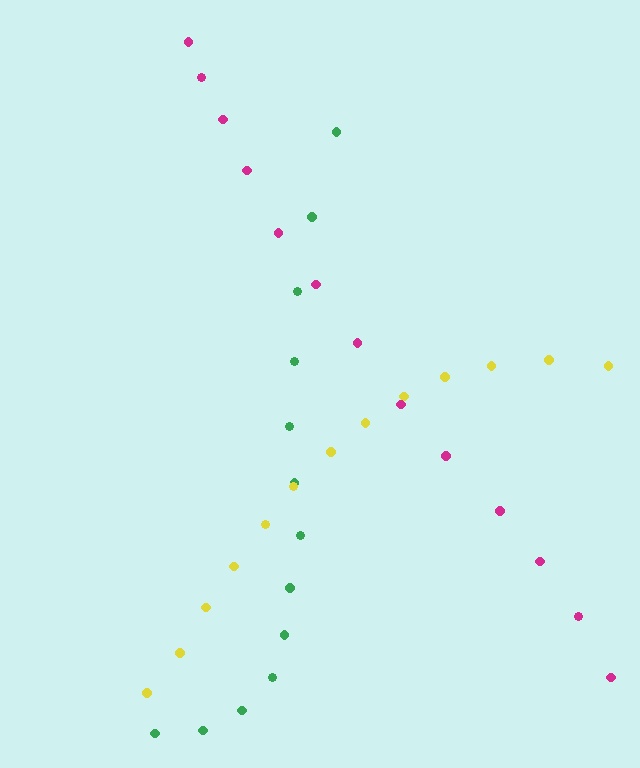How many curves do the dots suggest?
There are 3 distinct paths.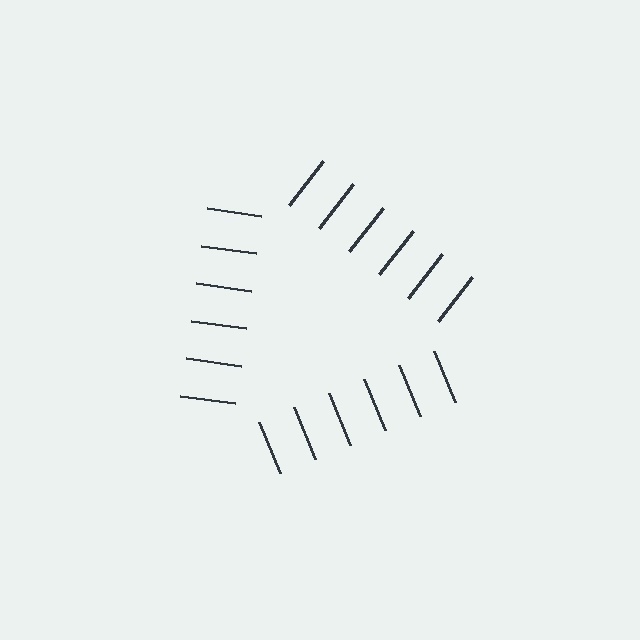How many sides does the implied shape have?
3 sides — the line-ends trace a triangle.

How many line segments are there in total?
18 — 6 along each of the 3 edges.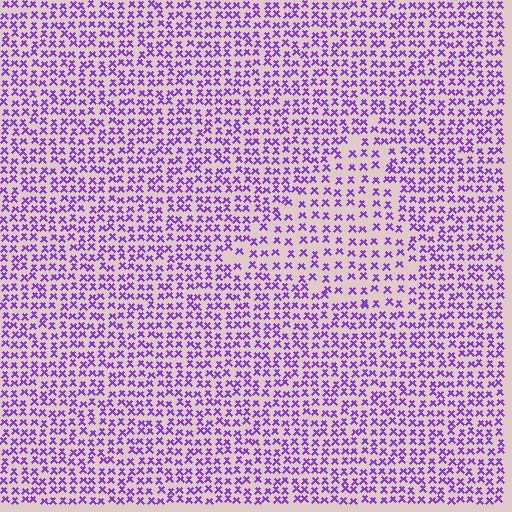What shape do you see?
I see a triangle.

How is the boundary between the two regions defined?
The boundary is defined by a change in element density (approximately 1.6x ratio). All elements are the same color, size, and shape.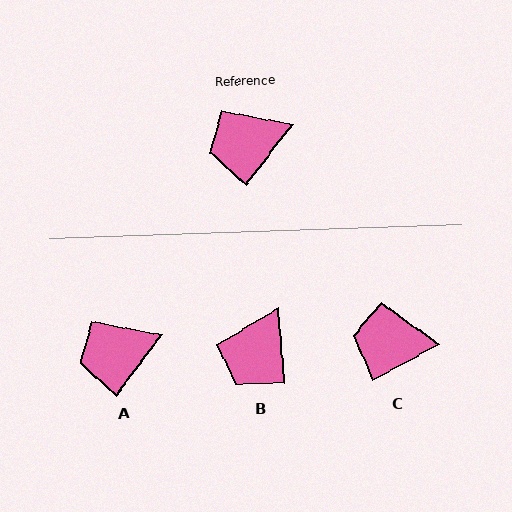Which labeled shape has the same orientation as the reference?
A.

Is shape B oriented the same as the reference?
No, it is off by about 42 degrees.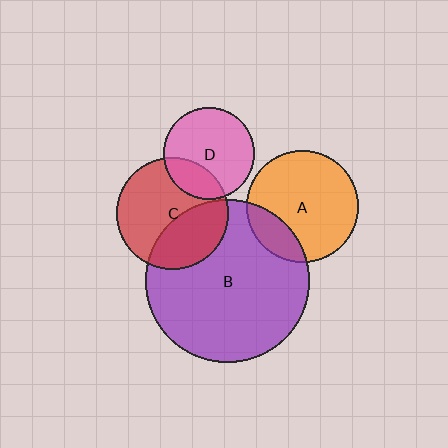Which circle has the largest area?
Circle B (purple).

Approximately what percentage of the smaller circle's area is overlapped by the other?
Approximately 20%.